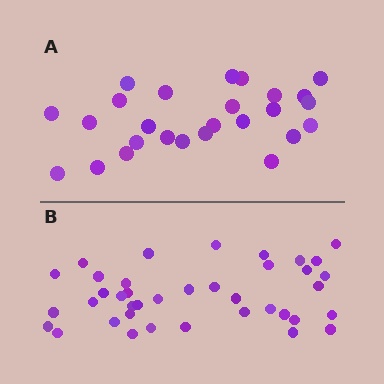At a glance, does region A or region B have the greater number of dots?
Region B (the bottom region) has more dots.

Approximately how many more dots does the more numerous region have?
Region B has approximately 15 more dots than region A.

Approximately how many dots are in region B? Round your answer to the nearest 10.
About 40 dots. (The exact count is 39, which rounds to 40.)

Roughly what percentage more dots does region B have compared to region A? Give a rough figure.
About 50% more.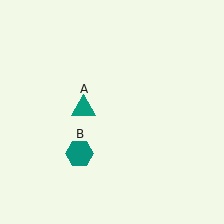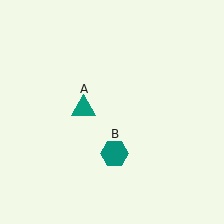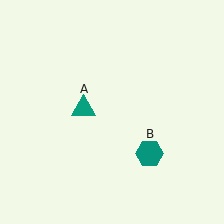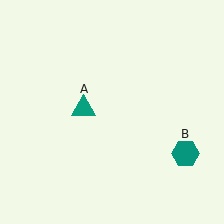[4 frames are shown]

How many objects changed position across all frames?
1 object changed position: teal hexagon (object B).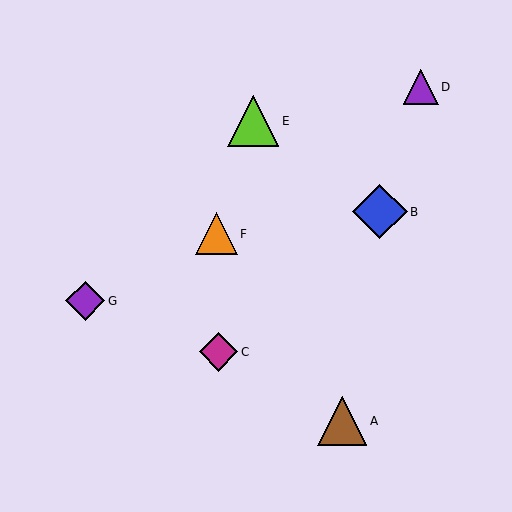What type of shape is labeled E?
Shape E is a lime triangle.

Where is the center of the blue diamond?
The center of the blue diamond is at (380, 212).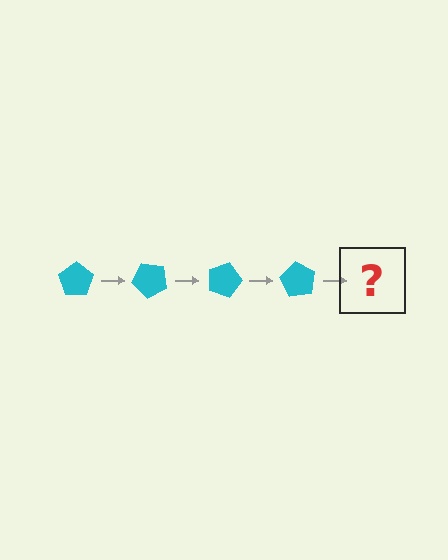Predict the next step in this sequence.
The next step is a cyan pentagon rotated 180 degrees.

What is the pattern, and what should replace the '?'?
The pattern is that the pentagon rotates 45 degrees each step. The '?' should be a cyan pentagon rotated 180 degrees.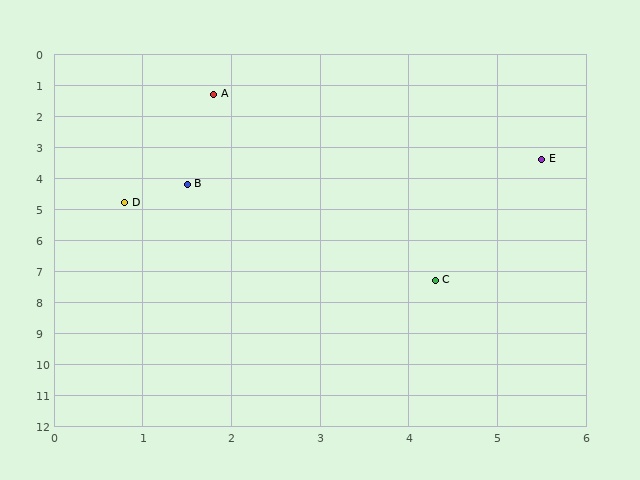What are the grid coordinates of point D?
Point D is at approximately (0.8, 4.8).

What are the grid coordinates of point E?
Point E is at approximately (5.5, 3.4).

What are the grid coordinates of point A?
Point A is at approximately (1.8, 1.3).